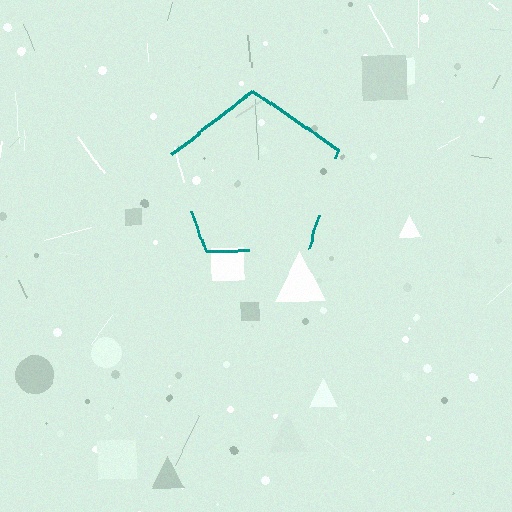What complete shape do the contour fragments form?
The contour fragments form a pentagon.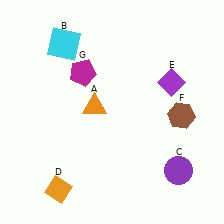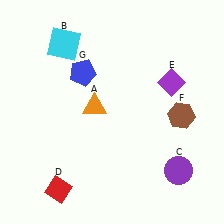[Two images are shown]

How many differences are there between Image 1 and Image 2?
There are 2 differences between the two images.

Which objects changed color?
D changed from orange to red. G changed from magenta to blue.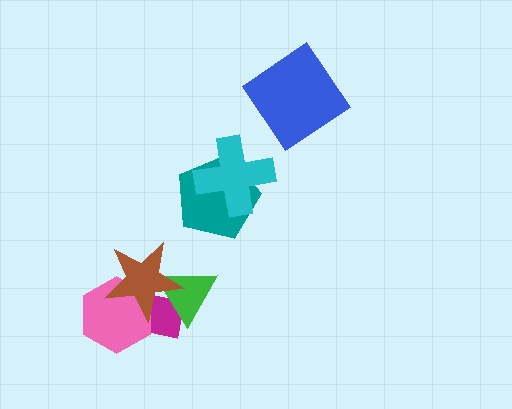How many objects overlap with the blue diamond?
0 objects overlap with the blue diamond.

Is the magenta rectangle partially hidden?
Yes, it is partially covered by another shape.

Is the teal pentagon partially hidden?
Yes, it is partially covered by another shape.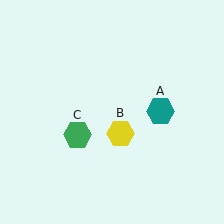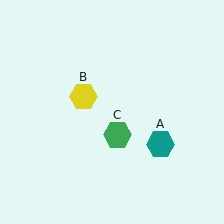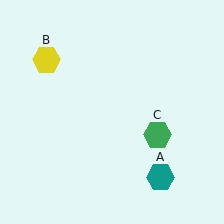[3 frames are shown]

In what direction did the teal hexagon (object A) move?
The teal hexagon (object A) moved down.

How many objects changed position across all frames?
3 objects changed position: teal hexagon (object A), yellow hexagon (object B), green hexagon (object C).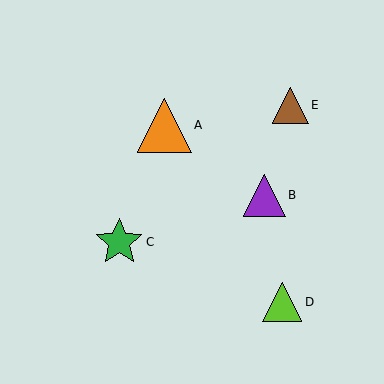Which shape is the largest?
The orange triangle (labeled A) is the largest.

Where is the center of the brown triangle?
The center of the brown triangle is at (290, 105).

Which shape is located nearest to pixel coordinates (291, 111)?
The brown triangle (labeled E) at (290, 105) is nearest to that location.